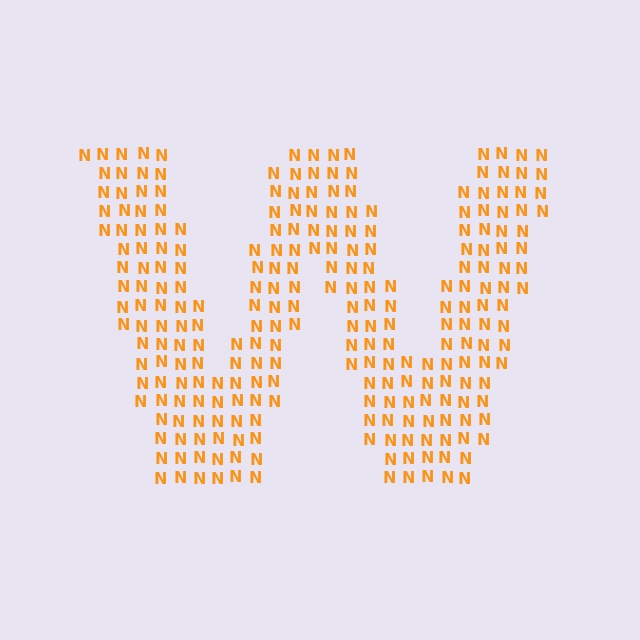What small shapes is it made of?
It is made of small letter N's.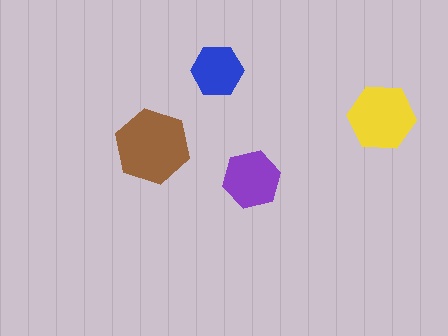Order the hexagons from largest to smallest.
the brown one, the yellow one, the purple one, the blue one.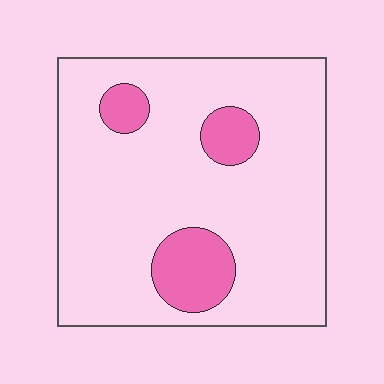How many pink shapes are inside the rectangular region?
3.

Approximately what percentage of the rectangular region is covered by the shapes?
Approximately 15%.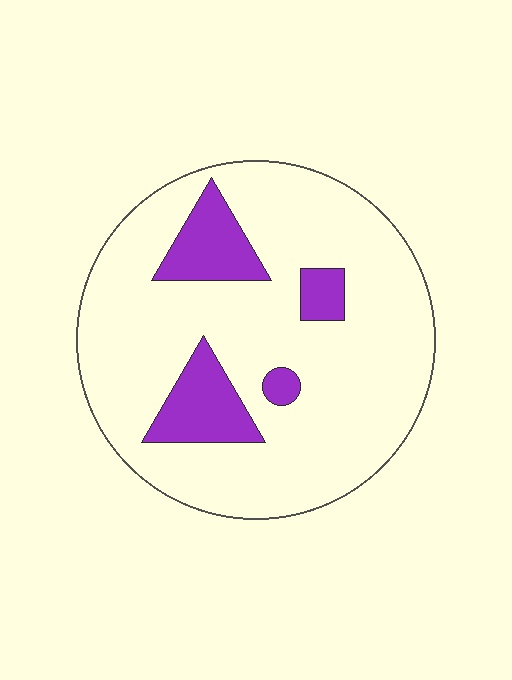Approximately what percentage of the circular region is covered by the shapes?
Approximately 15%.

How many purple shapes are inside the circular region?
4.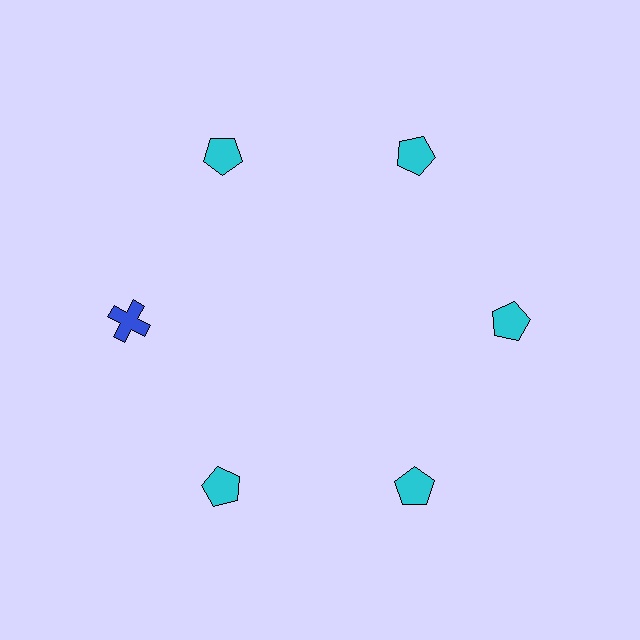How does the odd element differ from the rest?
It differs in both color (blue instead of cyan) and shape (cross instead of pentagon).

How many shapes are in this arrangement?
There are 6 shapes arranged in a ring pattern.